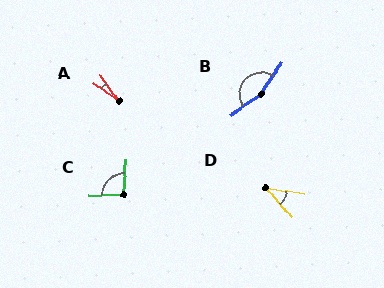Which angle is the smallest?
A, at approximately 19 degrees.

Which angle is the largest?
B, at approximately 160 degrees.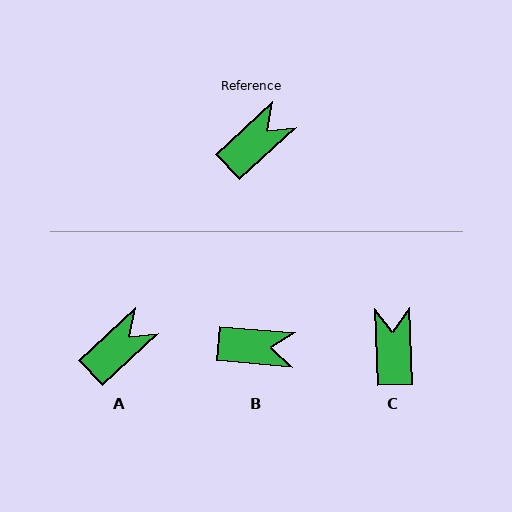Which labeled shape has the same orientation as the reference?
A.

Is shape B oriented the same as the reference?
No, it is off by about 48 degrees.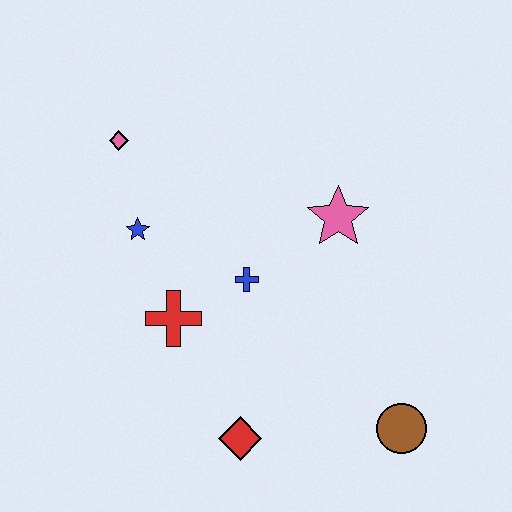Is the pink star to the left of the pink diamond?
No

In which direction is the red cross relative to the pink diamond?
The red cross is below the pink diamond.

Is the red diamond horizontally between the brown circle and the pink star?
No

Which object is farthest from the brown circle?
The pink diamond is farthest from the brown circle.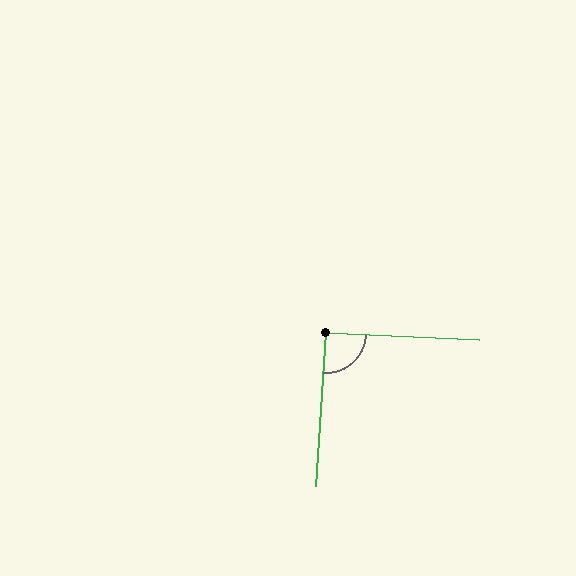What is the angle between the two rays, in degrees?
Approximately 91 degrees.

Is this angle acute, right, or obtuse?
It is approximately a right angle.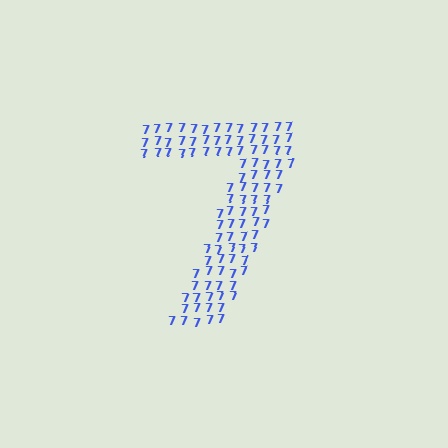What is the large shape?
The large shape is the digit 7.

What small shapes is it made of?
It is made of small digit 7's.